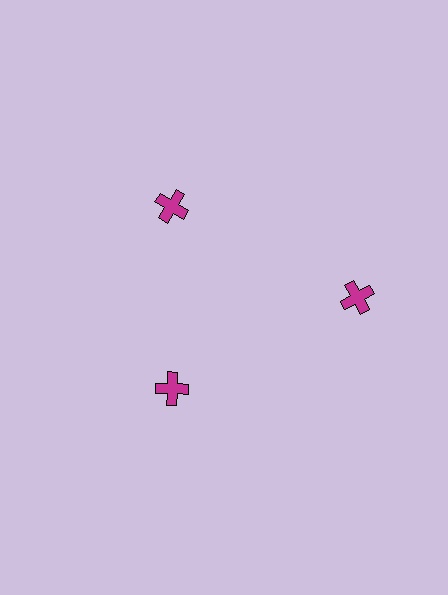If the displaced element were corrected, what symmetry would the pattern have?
It would have 3-fold rotational symmetry — the pattern would map onto itself every 120 degrees.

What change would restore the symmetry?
The symmetry would be restored by moving it inward, back onto the ring so that all 3 crosses sit at equal angles and equal distance from the center.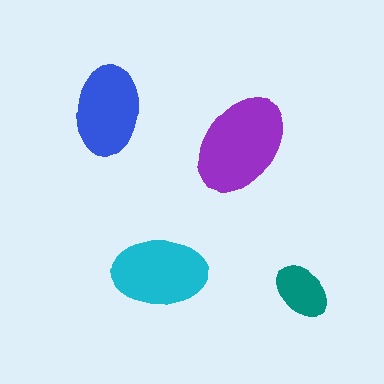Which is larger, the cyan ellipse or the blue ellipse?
The cyan one.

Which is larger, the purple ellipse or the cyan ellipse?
The purple one.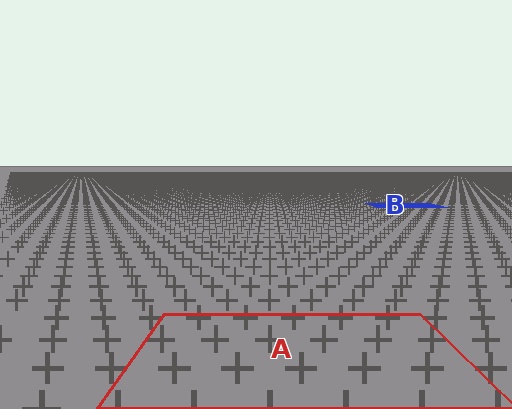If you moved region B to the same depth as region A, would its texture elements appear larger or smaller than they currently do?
They would appear larger. At a closer depth, the same texture elements are projected at a bigger on-screen size.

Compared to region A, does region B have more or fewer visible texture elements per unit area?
Region B has more texture elements per unit area — they are packed more densely because it is farther away.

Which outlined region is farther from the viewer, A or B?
Region B is farther from the viewer — the texture elements inside it appear smaller and more densely packed.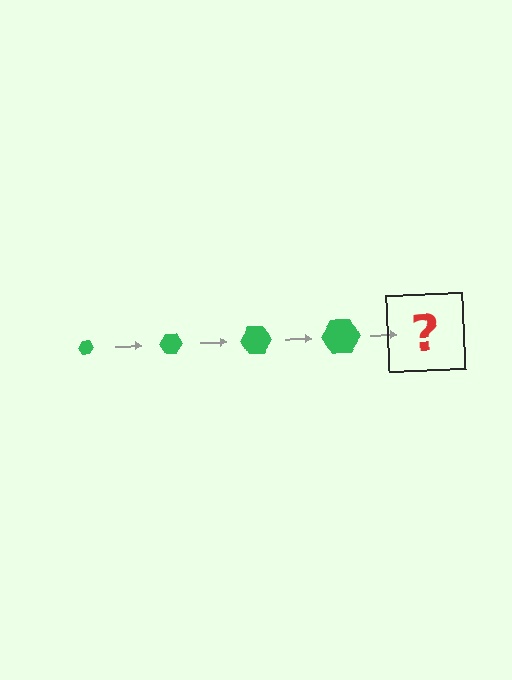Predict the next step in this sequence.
The next step is a green hexagon, larger than the previous one.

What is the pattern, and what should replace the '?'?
The pattern is that the hexagon gets progressively larger each step. The '?' should be a green hexagon, larger than the previous one.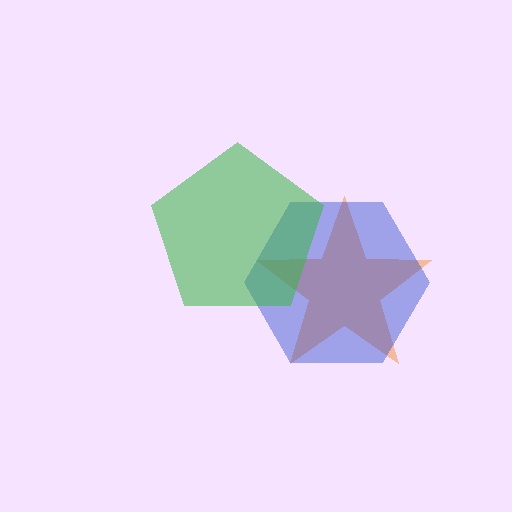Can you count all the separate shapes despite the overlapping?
Yes, there are 3 separate shapes.